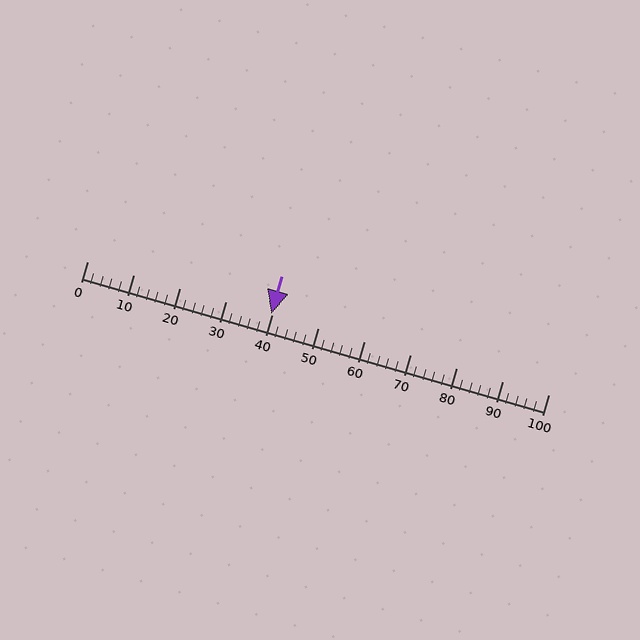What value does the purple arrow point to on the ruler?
The purple arrow points to approximately 40.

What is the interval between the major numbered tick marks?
The major tick marks are spaced 10 units apart.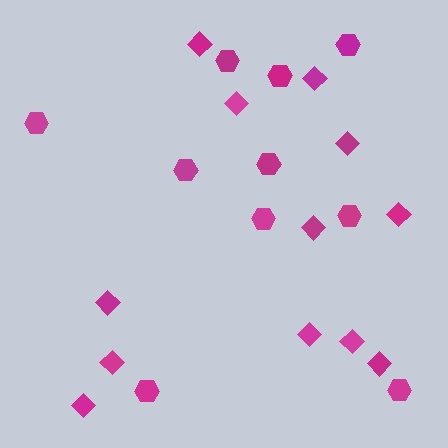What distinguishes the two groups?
There are 2 groups: one group of hexagons (10) and one group of diamonds (12).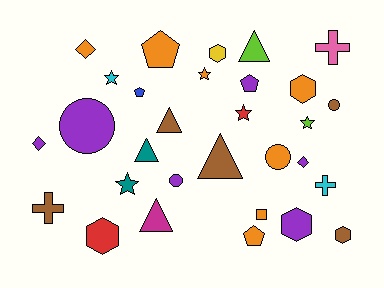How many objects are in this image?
There are 30 objects.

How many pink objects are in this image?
There is 1 pink object.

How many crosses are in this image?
There are 3 crosses.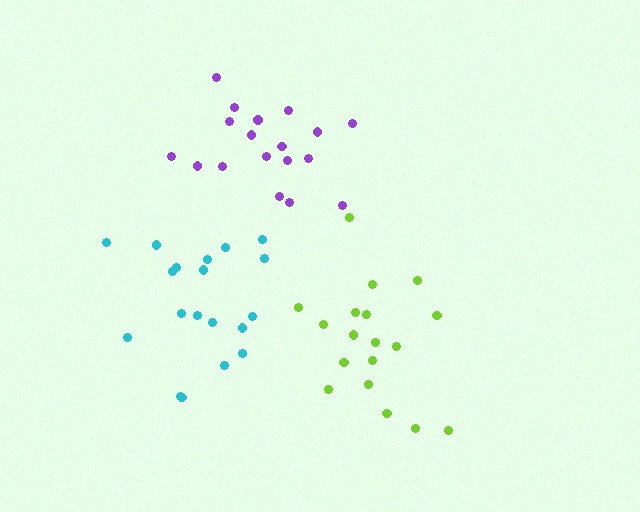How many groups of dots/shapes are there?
There are 3 groups.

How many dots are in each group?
Group 1: 18 dots, Group 2: 18 dots, Group 3: 19 dots (55 total).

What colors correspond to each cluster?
The clusters are colored: purple, lime, cyan.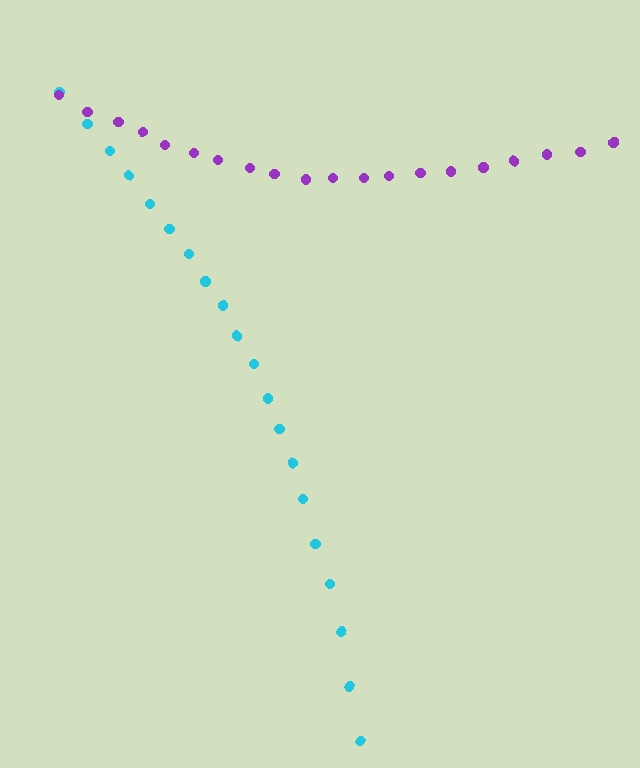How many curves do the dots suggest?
There are 2 distinct paths.